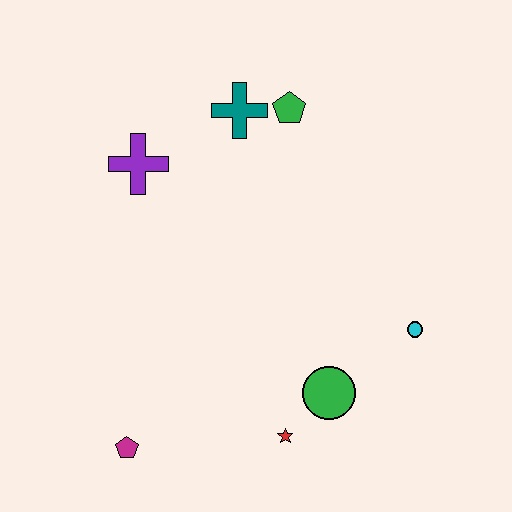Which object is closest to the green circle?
The red star is closest to the green circle.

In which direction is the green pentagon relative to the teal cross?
The green pentagon is to the right of the teal cross.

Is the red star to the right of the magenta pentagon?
Yes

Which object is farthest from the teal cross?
The magenta pentagon is farthest from the teal cross.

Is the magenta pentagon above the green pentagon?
No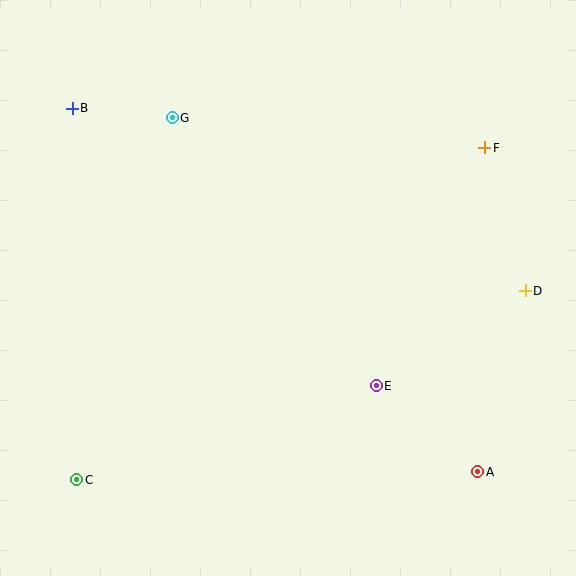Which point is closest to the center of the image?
Point E at (376, 386) is closest to the center.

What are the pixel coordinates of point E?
Point E is at (376, 386).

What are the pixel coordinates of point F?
Point F is at (485, 148).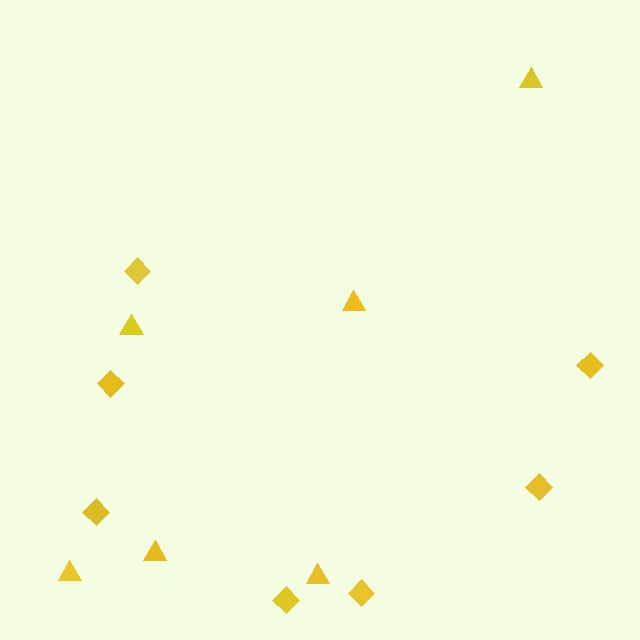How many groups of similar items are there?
There are 2 groups: one group of diamonds (7) and one group of triangles (6).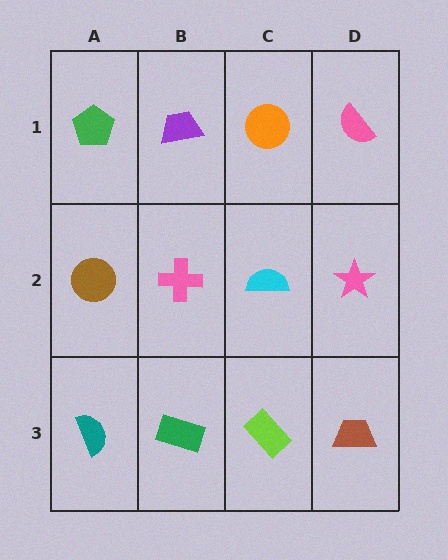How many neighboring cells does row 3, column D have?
2.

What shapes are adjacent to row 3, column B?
A pink cross (row 2, column B), a teal semicircle (row 3, column A), a lime rectangle (row 3, column C).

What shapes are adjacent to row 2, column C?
An orange circle (row 1, column C), a lime rectangle (row 3, column C), a pink cross (row 2, column B), a pink star (row 2, column D).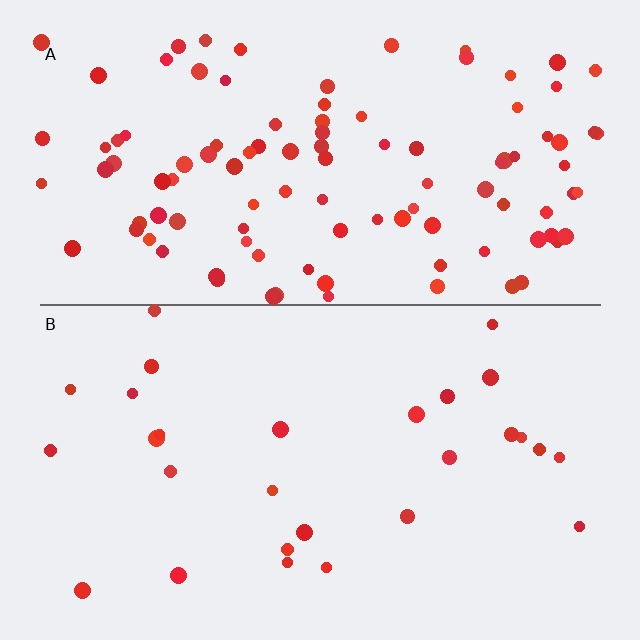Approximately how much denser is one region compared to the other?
Approximately 3.8× — region A over region B.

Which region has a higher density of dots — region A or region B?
A (the top).